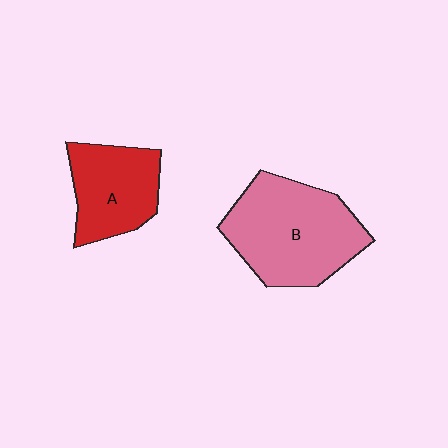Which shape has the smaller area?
Shape A (red).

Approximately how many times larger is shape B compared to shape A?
Approximately 1.5 times.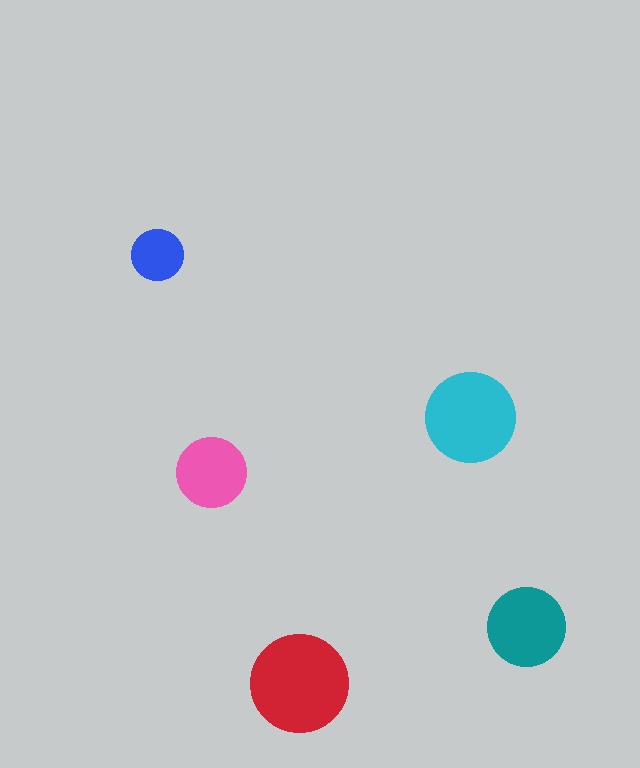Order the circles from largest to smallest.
the red one, the cyan one, the teal one, the pink one, the blue one.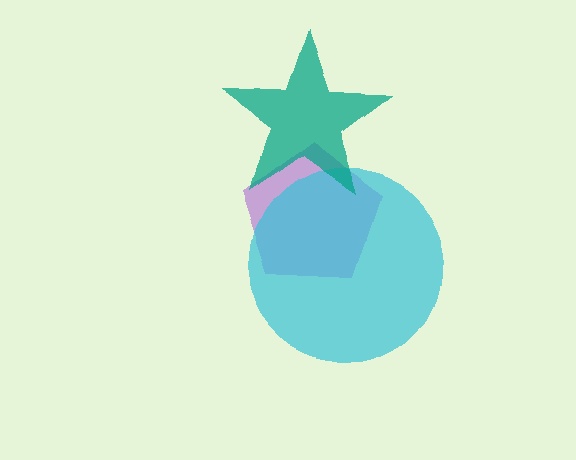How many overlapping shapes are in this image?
There are 3 overlapping shapes in the image.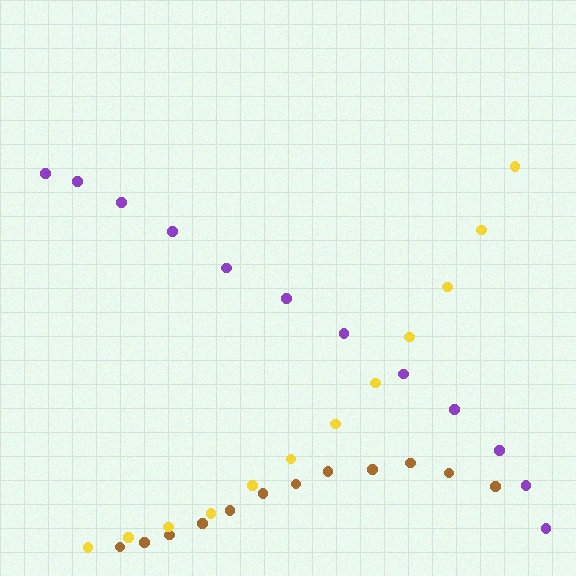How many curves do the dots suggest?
There are 3 distinct paths.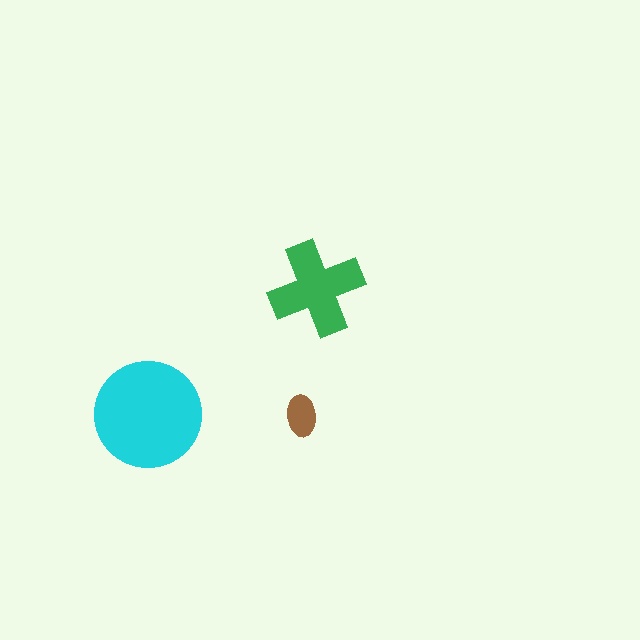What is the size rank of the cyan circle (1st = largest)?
1st.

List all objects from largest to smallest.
The cyan circle, the green cross, the brown ellipse.